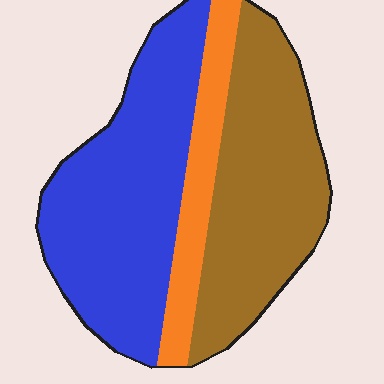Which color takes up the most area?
Blue, at roughly 45%.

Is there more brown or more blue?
Blue.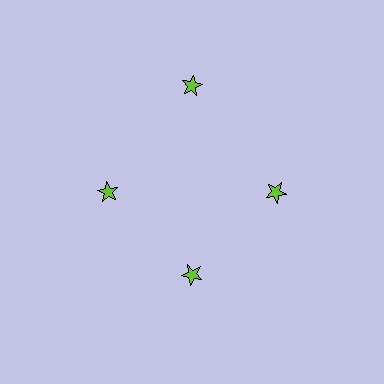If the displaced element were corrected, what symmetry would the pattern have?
It would have 4-fold rotational symmetry — the pattern would map onto itself every 90 degrees.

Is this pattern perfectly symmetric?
No. The 4 lime stars are arranged in a ring, but one element near the 12 o'clock position is pushed outward from the center, breaking the 4-fold rotational symmetry.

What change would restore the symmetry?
The symmetry would be restored by moving it inward, back onto the ring so that all 4 stars sit at equal angles and equal distance from the center.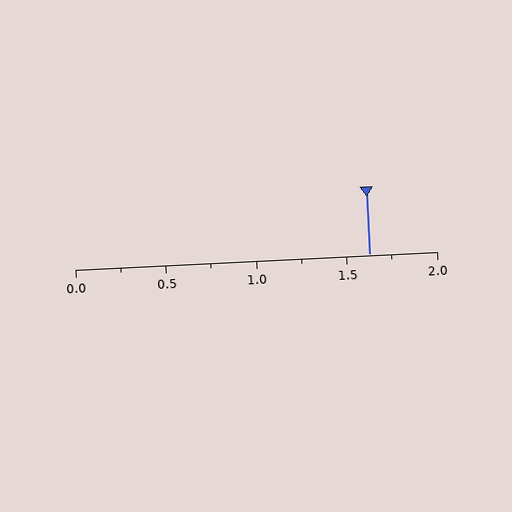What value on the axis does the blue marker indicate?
The marker indicates approximately 1.62.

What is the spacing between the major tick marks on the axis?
The major ticks are spaced 0.5 apart.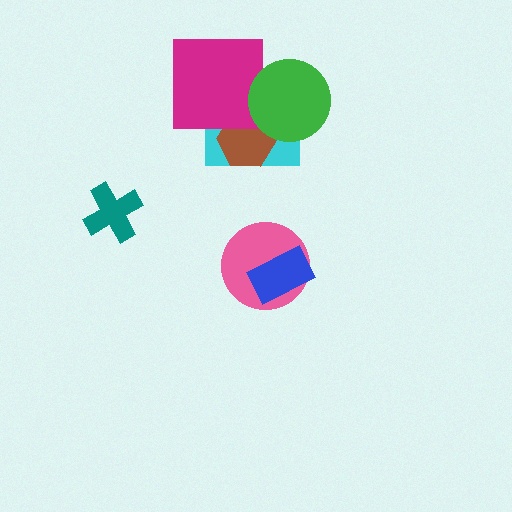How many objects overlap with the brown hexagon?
3 objects overlap with the brown hexagon.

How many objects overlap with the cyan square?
3 objects overlap with the cyan square.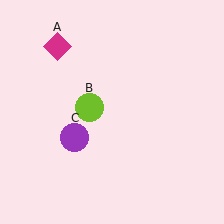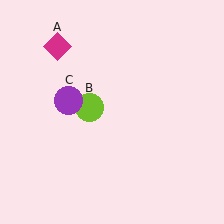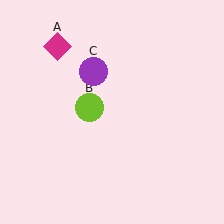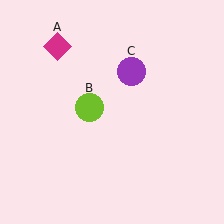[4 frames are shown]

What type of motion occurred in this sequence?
The purple circle (object C) rotated clockwise around the center of the scene.